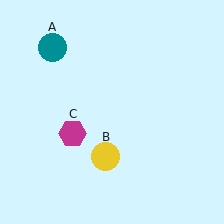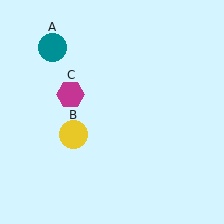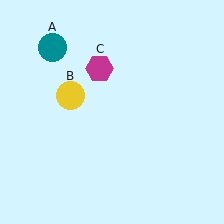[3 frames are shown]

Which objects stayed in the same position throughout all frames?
Teal circle (object A) remained stationary.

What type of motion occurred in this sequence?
The yellow circle (object B), magenta hexagon (object C) rotated clockwise around the center of the scene.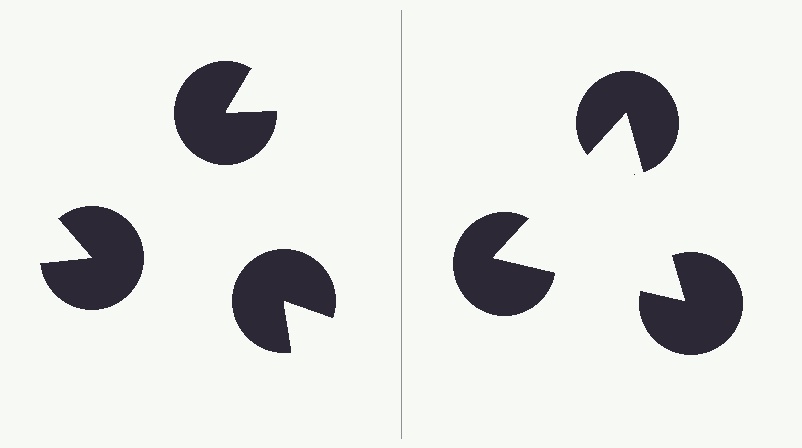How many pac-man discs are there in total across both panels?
6 — 3 on each side.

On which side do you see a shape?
An illusory triangle appears on the right side. On the left side the wedge cuts are rotated, so no coherent shape forms.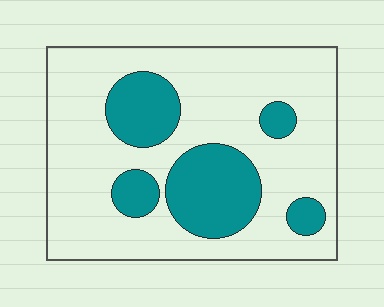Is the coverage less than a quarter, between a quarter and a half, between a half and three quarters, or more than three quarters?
Between a quarter and a half.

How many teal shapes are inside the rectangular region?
5.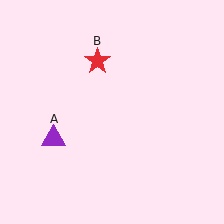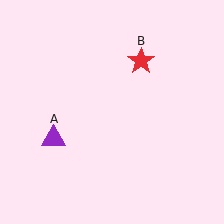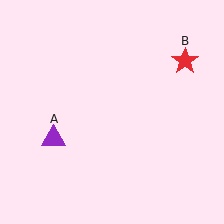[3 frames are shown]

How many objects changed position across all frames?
1 object changed position: red star (object B).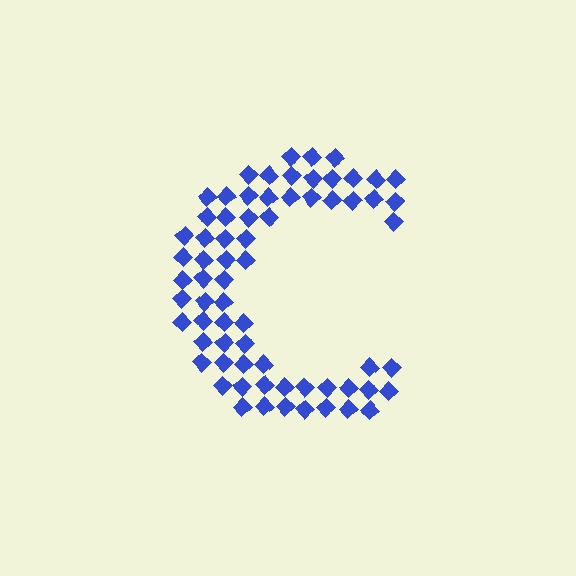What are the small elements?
The small elements are diamonds.